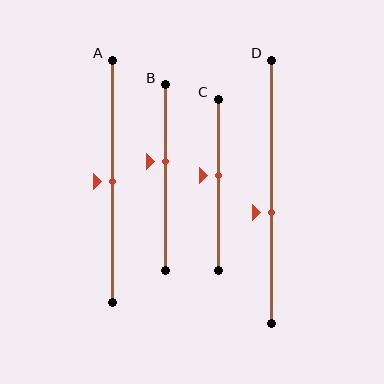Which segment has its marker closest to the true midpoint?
Segment A has its marker closest to the true midpoint.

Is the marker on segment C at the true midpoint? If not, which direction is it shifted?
No, the marker on segment C is shifted upward by about 6% of the segment length.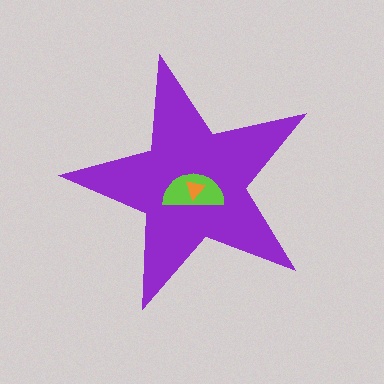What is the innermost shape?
The orange triangle.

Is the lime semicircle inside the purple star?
Yes.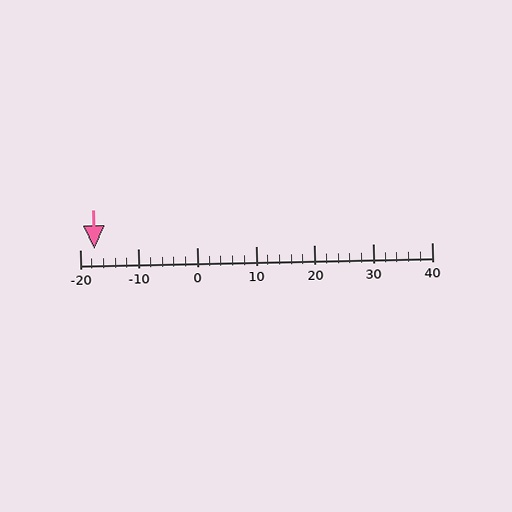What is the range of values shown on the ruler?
The ruler shows values from -20 to 40.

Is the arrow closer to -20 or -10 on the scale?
The arrow is closer to -20.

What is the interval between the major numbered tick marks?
The major tick marks are spaced 10 units apart.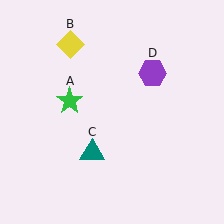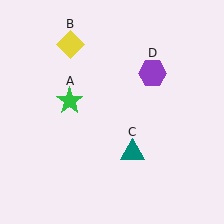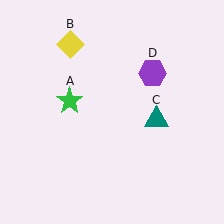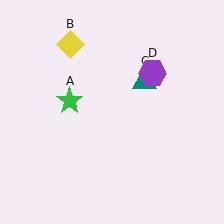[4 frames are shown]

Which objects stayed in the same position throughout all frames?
Green star (object A) and yellow diamond (object B) and purple hexagon (object D) remained stationary.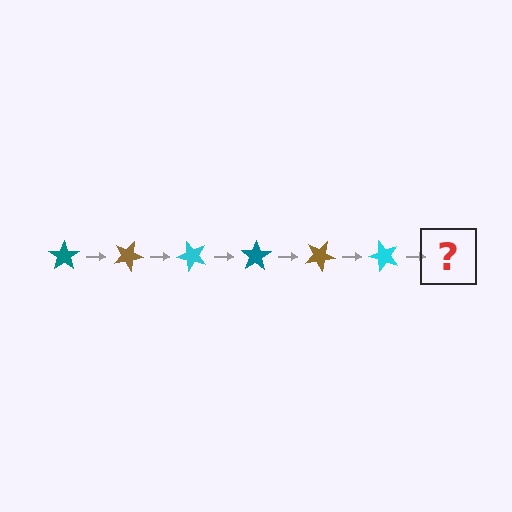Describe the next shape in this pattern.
It should be a teal star, rotated 150 degrees from the start.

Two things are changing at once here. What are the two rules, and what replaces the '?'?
The two rules are that it rotates 25 degrees each step and the color cycles through teal, brown, and cyan. The '?' should be a teal star, rotated 150 degrees from the start.